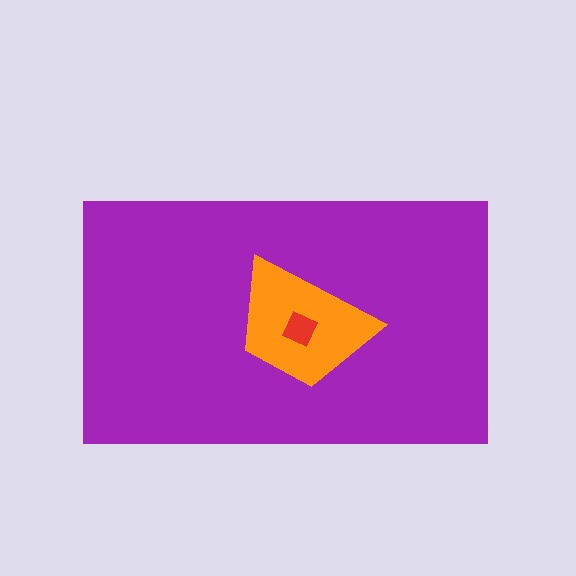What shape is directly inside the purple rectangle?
The orange trapezoid.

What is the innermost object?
The red diamond.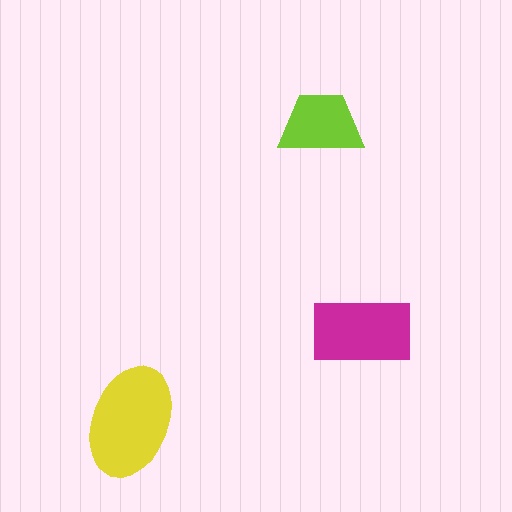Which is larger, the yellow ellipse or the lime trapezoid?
The yellow ellipse.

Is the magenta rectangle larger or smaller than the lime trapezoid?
Larger.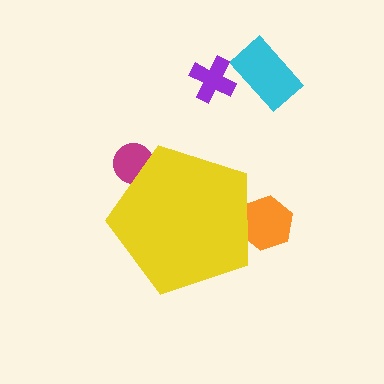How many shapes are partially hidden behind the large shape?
2 shapes are partially hidden.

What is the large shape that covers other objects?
A yellow pentagon.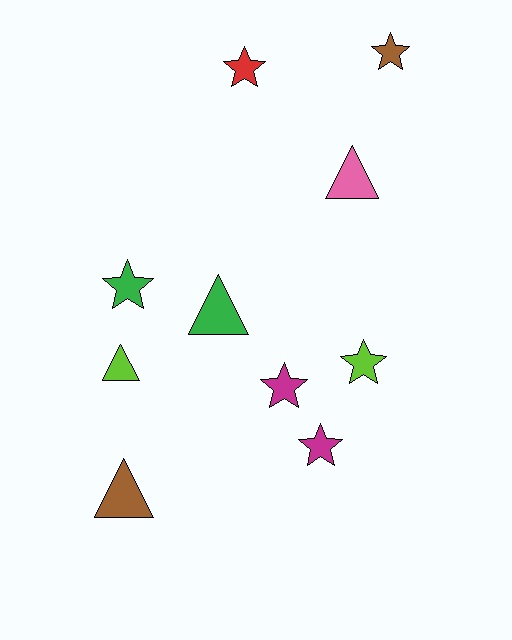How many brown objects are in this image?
There are 2 brown objects.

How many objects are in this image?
There are 10 objects.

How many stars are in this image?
There are 6 stars.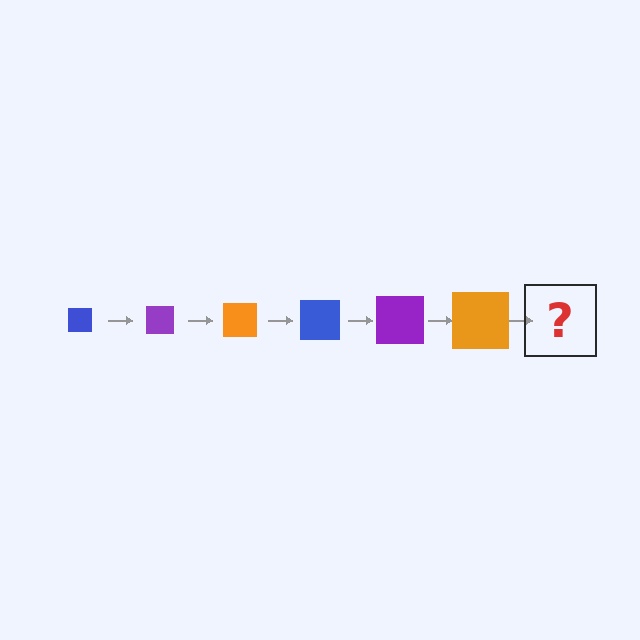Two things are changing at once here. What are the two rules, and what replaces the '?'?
The two rules are that the square grows larger each step and the color cycles through blue, purple, and orange. The '?' should be a blue square, larger than the previous one.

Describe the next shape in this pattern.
It should be a blue square, larger than the previous one.